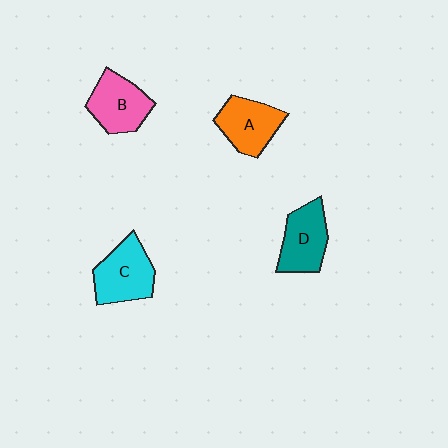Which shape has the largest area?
Shape C (cyan).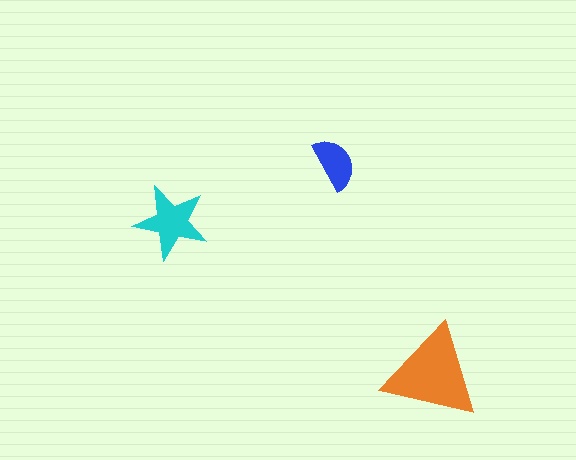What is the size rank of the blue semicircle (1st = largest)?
3rd.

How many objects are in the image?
There are 3 objects in the image.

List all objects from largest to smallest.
The orange triangle, the cyan star, the blue semicircle.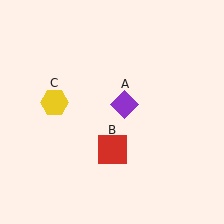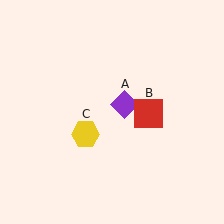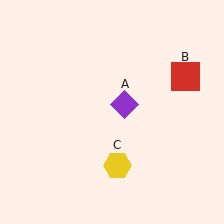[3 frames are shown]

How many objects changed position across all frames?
2 objects changed position: red square (object B), yellow hexagon (object C).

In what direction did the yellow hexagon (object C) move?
The yellow hexagon (object C) moved down and to the right.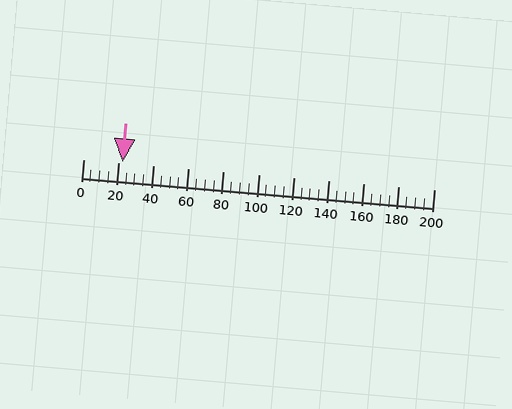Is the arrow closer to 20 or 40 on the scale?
The arrow is closer to 20.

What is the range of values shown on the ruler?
The ruler shows values from 0 to 200.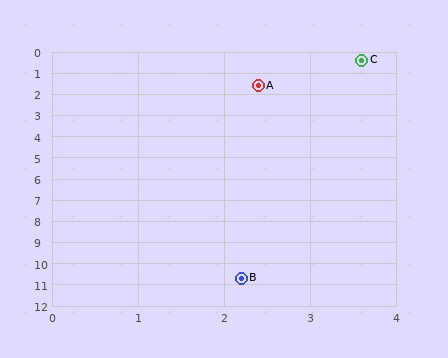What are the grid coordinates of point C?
Point C is at approximately (3.6, 0.4).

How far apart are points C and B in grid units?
Points C and B are about 10.4 grid units apart.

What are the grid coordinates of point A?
Point A is at approximately (2.4, 1.6).